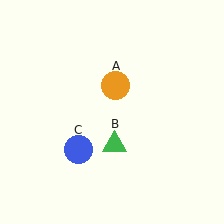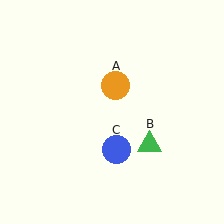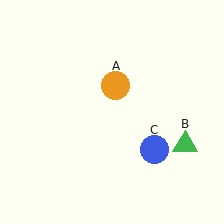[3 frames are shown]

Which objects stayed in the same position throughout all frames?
Orange circle (object A) remained stationary.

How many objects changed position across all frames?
2 objects changed position: green triangle (object B), blue circle (object C).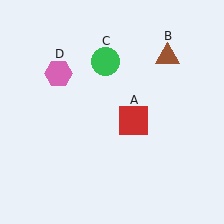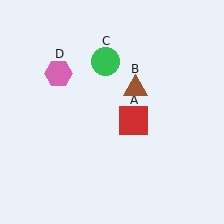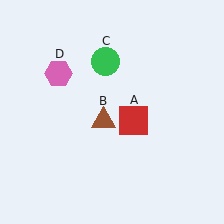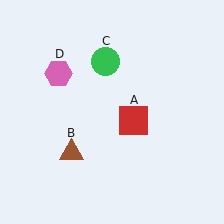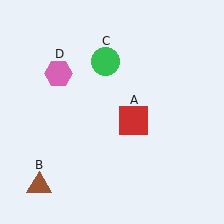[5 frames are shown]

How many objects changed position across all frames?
1 object changed position: brown triangle (object B).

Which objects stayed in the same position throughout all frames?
Red square (object A) and green circle (object C) and pink hexagon (object D) remained stationary.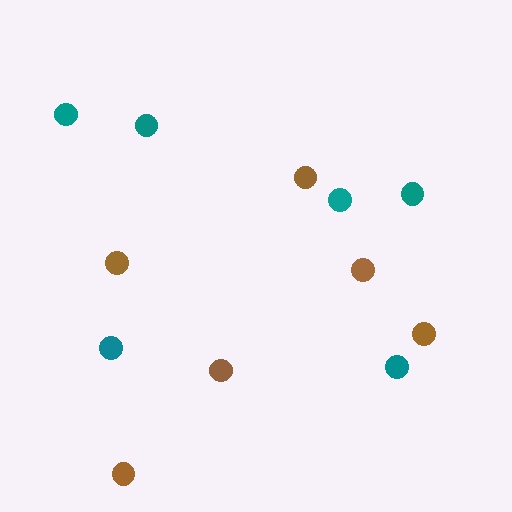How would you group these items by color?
There are 2 groups: one group of brown circles (6) and one group of teal circles (6).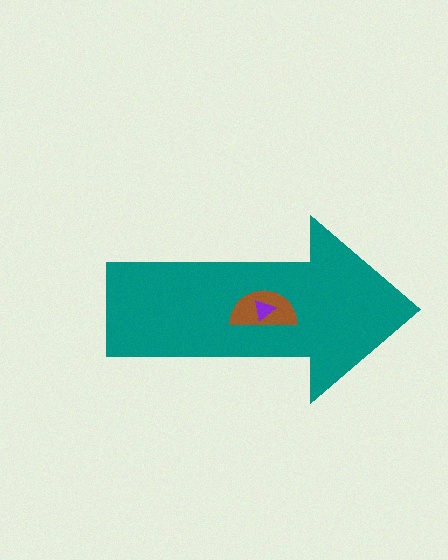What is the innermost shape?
The purple triangle.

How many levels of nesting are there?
3.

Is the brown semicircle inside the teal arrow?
Yes.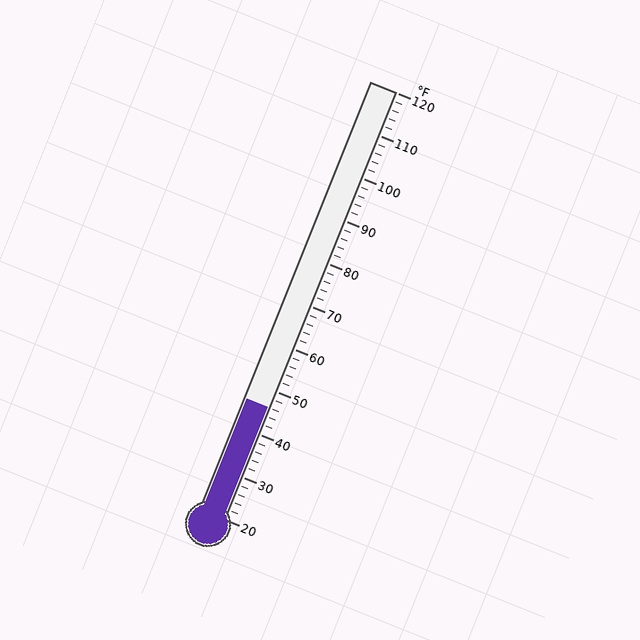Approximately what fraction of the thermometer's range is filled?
The thermometer is filled to approximately 25% of its range.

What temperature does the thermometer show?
The thermometer shows approximately 46°F.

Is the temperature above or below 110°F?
The temperature is below 110°F.